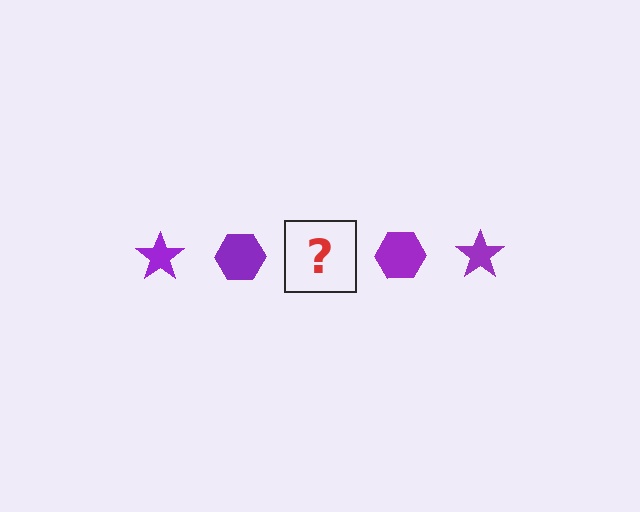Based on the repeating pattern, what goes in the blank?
The blank should be a purple star.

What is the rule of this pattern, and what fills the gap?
The rule is that the pattern cycles through star, hexagon shapes in purple. The gap should be filled with a purple star.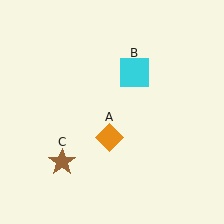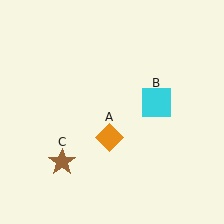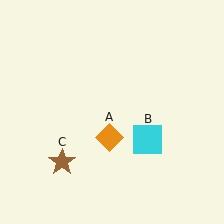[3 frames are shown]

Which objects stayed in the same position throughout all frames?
Orange diamond (object A) and brown star (object C) remained stationary.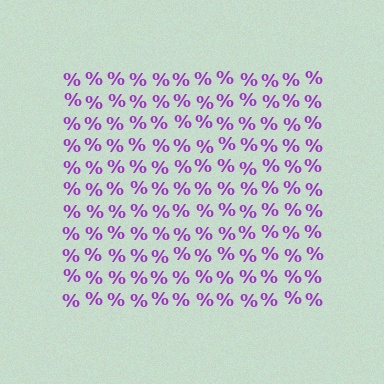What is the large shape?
The large shape is a square.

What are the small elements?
The small elements are percent signs.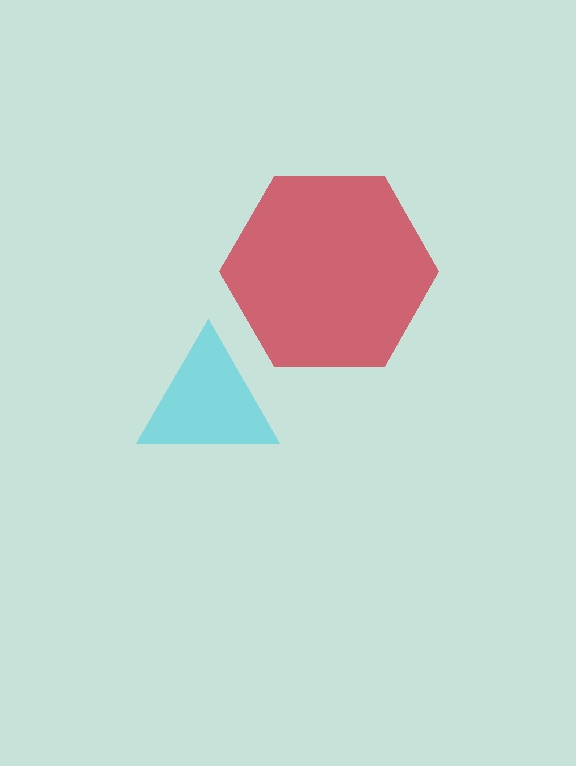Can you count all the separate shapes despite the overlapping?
Yes, there are 2 separate shapes.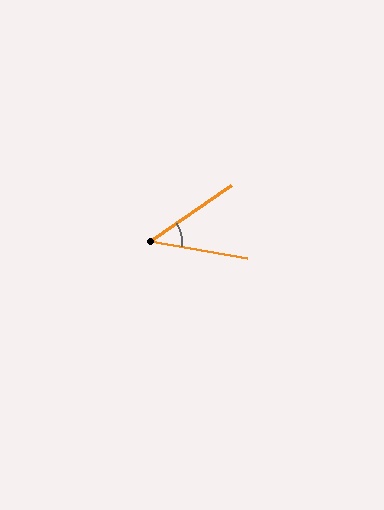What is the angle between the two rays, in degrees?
Approximately 45 degrees.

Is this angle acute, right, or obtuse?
It is acute.